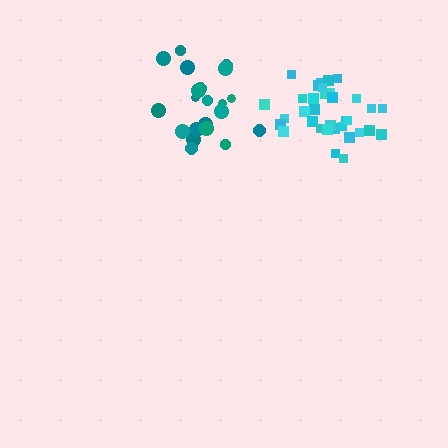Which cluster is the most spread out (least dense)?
Teal.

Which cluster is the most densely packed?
Cyan.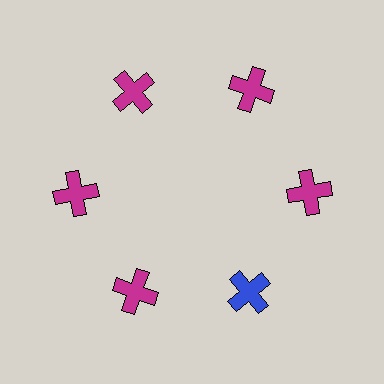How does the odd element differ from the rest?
It has a different color: blue instead of magenta.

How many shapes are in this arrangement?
There are 6 shapes arranged in a ring pattern.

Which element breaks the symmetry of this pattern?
The blue cross at roughly the 5 o'clock position breaks the symmetry. All other shapes are magenta crosses.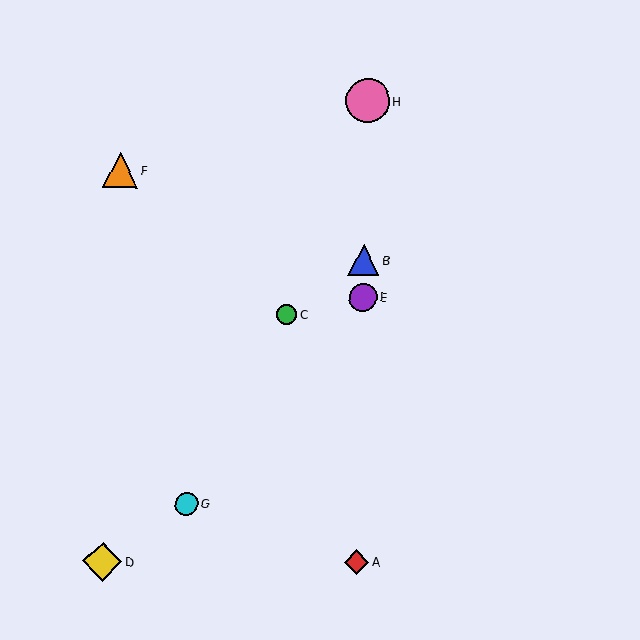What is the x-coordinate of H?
Object H is at x≈368.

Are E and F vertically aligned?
No, E is at x≈363 and F is at x≈120.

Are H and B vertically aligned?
Yes, both are at x≈368.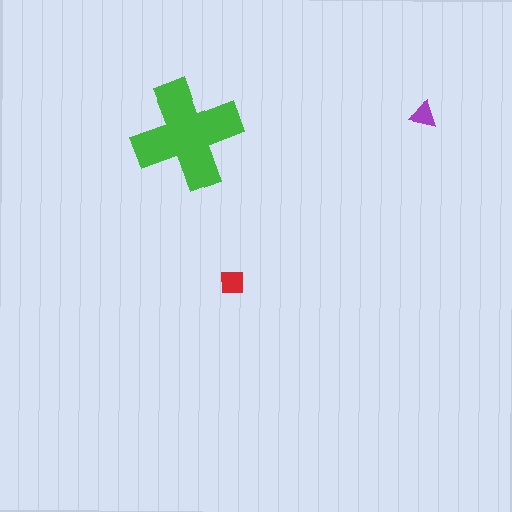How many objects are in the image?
There are 3 objects in the image.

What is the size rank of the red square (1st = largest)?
2nd.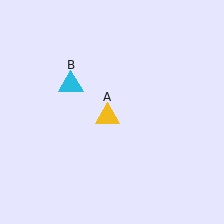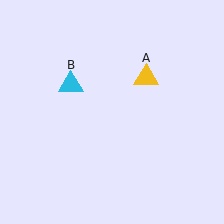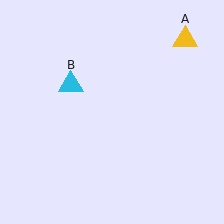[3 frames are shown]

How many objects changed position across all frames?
1 object changed position: yellow triangle (object A).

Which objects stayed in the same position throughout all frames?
Cyan triangle (object B) remained stationary.